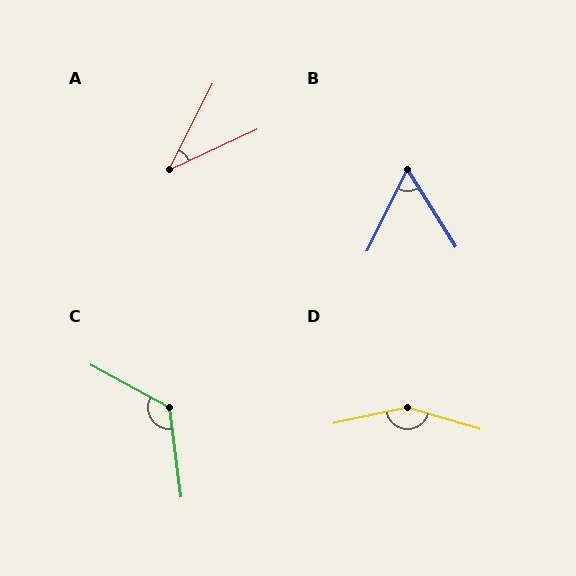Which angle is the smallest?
A, at approximately 39 degrees.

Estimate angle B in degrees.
Approximately 59 degrees.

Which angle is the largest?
D, at approximately 152 degrees.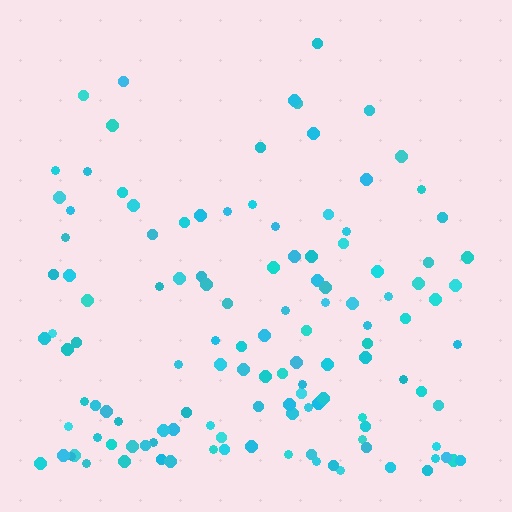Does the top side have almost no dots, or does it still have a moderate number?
Still a moderate number, just noticeably fewer than the bottom.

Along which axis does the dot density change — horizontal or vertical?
Vertical.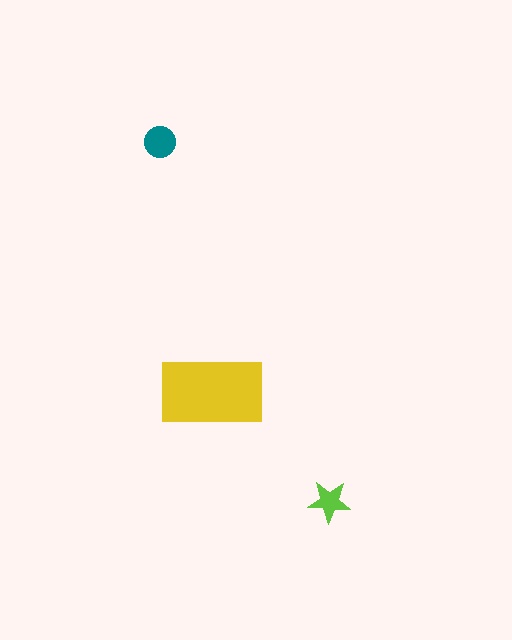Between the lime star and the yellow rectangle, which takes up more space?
The yellow rectangle.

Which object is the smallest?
The lime star.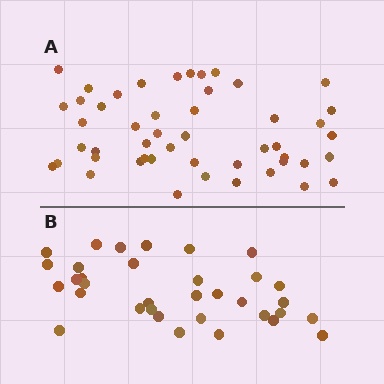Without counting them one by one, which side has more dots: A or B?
Region A (the top region) has more dots.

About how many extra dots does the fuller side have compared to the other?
Region A has approximately 15 more dots than region B.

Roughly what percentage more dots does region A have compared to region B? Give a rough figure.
About 45% more.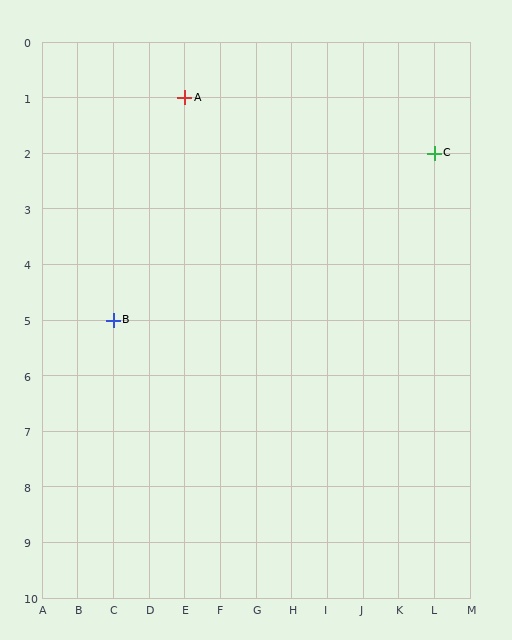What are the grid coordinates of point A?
Point A is at grid coordinates (E, 1).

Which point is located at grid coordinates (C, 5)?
Point B is at (C, 5).